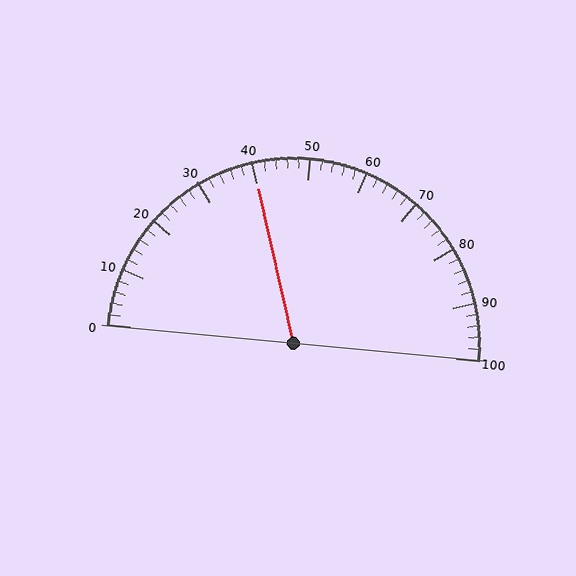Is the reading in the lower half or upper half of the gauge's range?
The reading is in the lower half of the range (0 to 100).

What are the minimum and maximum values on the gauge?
The gauge ranges from 0 to 100.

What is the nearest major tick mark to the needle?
The nearest major tick mark is 40.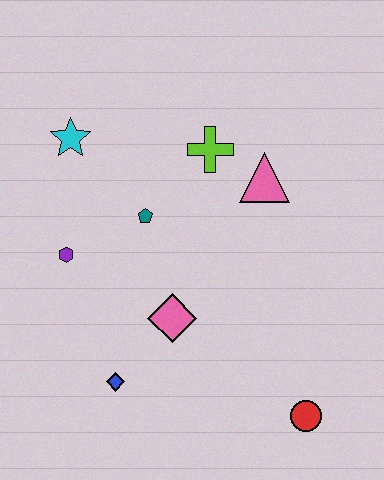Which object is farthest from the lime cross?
The red circle is farthest from the lime cross.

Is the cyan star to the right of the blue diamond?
No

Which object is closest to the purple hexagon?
The teal pentagon is closest to the purple hexagon.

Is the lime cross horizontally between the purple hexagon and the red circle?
Yes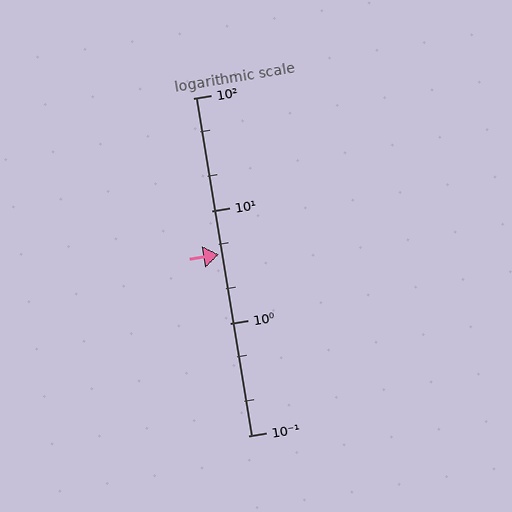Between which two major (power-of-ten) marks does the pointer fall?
The pointer is between 1 and 10.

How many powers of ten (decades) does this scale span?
The scale spans 3 decades, from 0.1 to 100.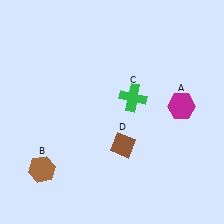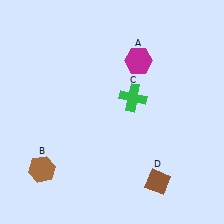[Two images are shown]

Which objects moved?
The objects that moved are: the magenta hexagon (A), the brown diamond (D).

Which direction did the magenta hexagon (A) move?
The magenta hexagon (A) moved up.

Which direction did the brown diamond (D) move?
The brown diamond (D) moved down.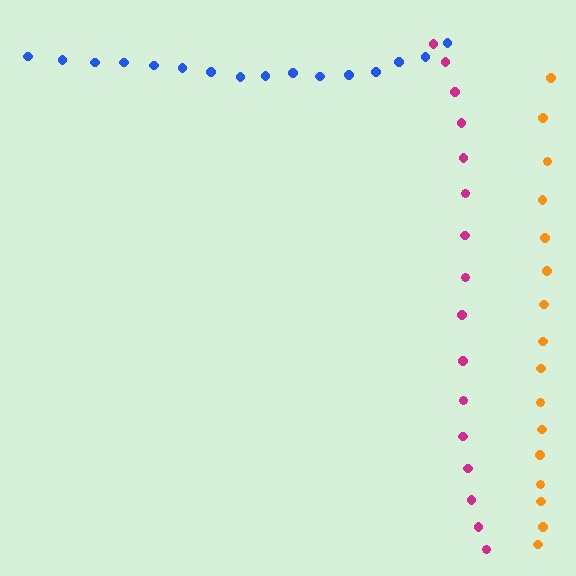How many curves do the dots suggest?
There are 3 distinct paths.